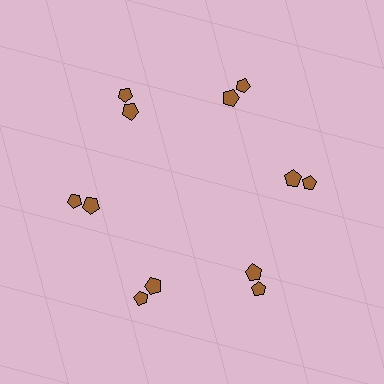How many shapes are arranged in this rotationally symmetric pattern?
There are 12 shapes, arranged in 6 groups of 2.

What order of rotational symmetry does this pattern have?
This pattern has 6-fold rotational symmetry.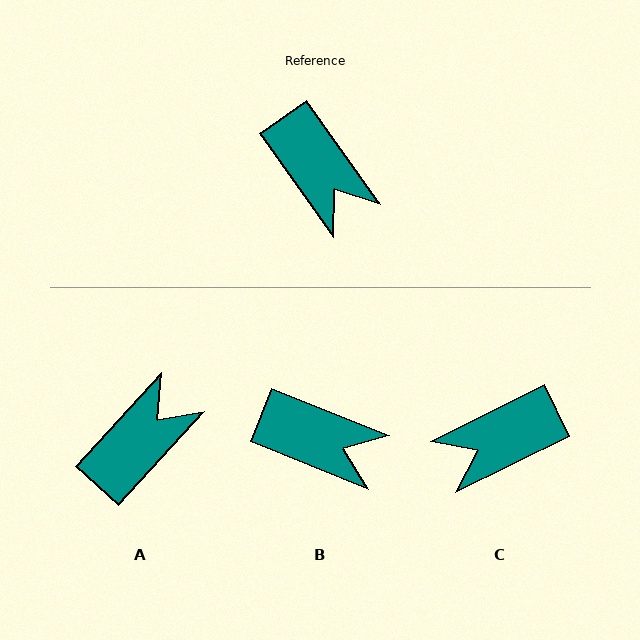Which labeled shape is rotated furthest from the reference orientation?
A, about 102 degrees away.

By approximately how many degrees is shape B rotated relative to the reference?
Approximately 33 degrees counter-clockwise.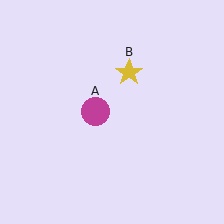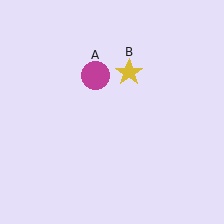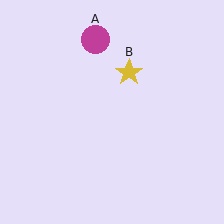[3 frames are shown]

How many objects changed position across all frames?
1 object changed position: magenta circle (object A).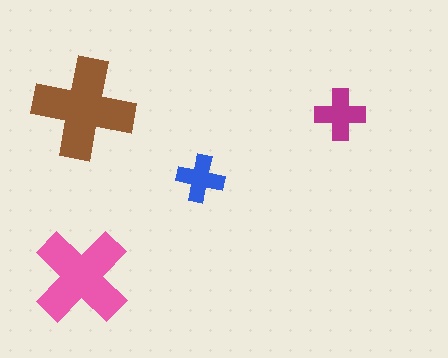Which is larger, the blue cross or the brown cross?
The brown one.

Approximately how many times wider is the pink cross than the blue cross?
About 2 times wider.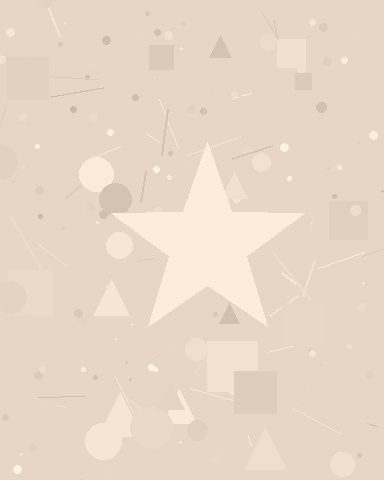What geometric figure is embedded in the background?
A star is embedded in the background.